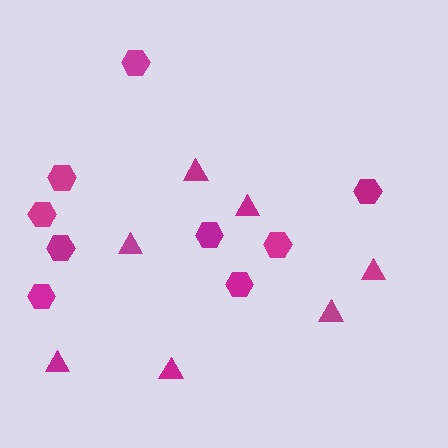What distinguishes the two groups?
There are 2 groups: one group of triangles (7) and one group of hexagons (9).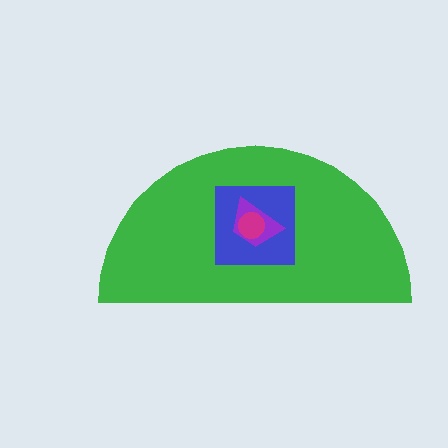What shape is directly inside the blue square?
The purple trapezoid.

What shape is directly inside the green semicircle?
The blue square.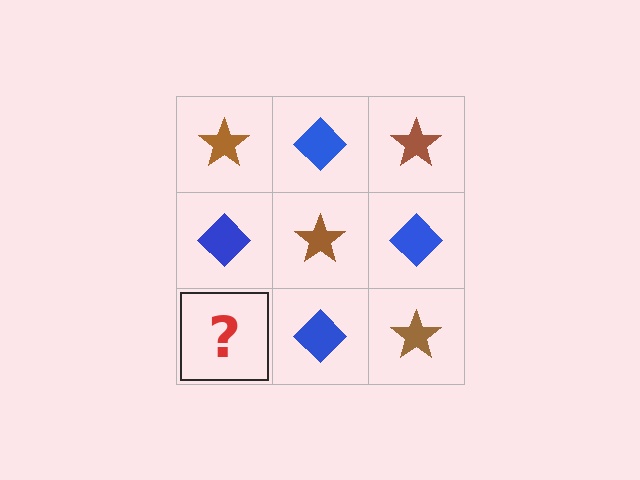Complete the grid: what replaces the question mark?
The question mark should be replaced with a brown star.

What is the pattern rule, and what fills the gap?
The rule is that it alternates brown star and blue diamond in a checkerboard pattern. The gap should be filled with a brown star.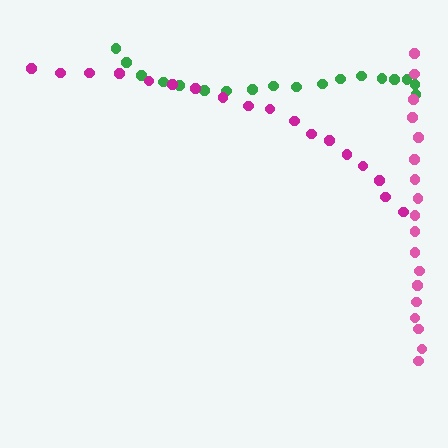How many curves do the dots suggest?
There are 3 distinct paths.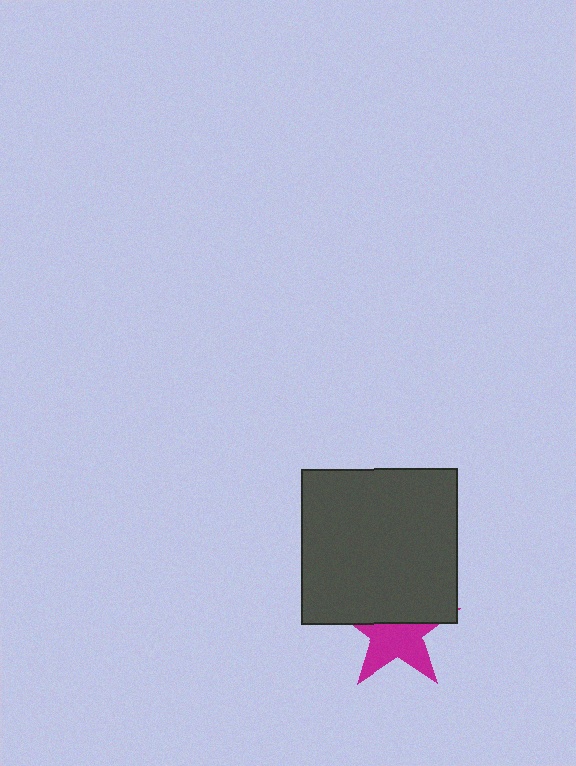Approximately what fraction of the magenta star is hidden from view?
Roughly 47% of the magenta star is hidden behind the dark gray rectangle.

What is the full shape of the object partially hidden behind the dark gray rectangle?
The partially hidden object is a magenta star.